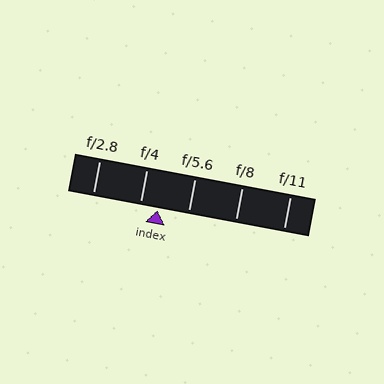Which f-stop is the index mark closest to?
The index mark is closest to f/4.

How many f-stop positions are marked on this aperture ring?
There are 5 f-stop positions marked.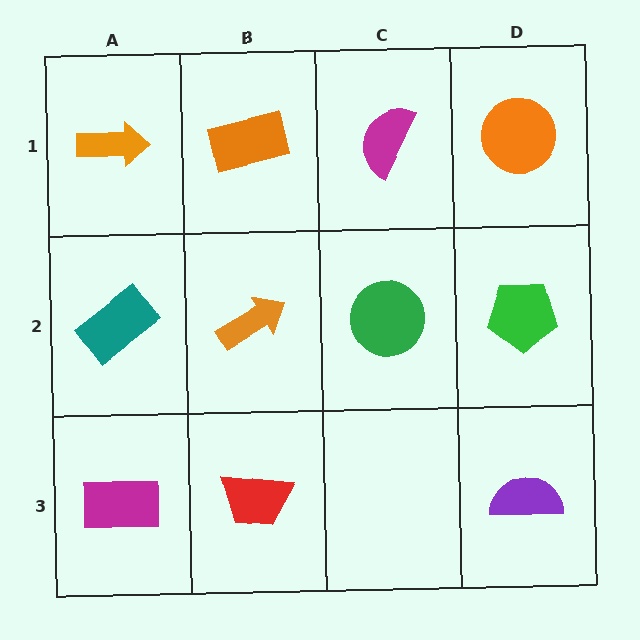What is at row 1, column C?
A magenta semicircle.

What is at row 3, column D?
A purple semicircle.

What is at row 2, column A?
A teal rectangle.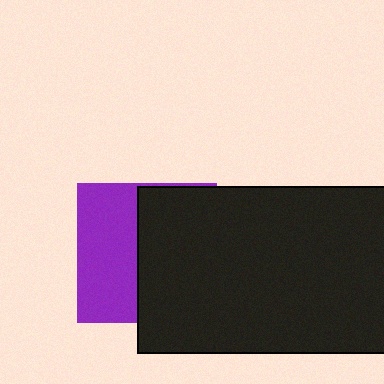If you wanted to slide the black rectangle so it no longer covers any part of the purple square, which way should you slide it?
Slide it right — that is the most direct way to separate the two shapes.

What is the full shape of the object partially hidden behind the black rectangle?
The partially hidden object is a purple square.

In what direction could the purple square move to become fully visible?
The purple square could move left. That would shift it out from behind the black rectangle entirely.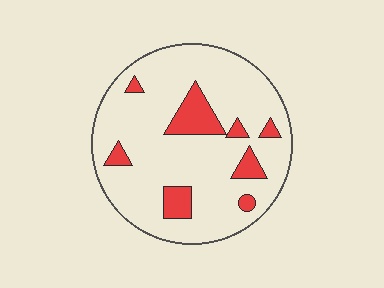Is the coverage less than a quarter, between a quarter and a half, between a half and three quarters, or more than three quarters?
Less than a quarter.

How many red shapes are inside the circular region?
8.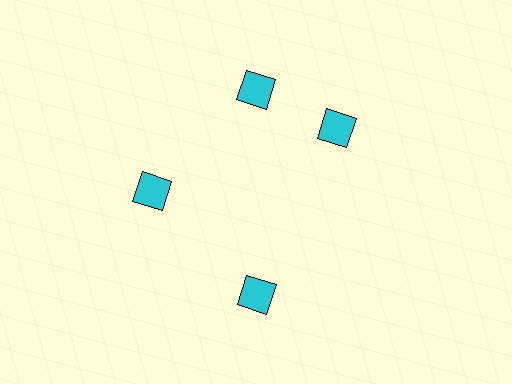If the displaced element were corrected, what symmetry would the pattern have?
It would have 4-fold rotational symmetry — the pattern would map onto itself every 90 degrees.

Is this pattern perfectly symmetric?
No. The 4 cyan diamonds are arranged in a ring, but one element near the 3 o'clock position is rotated out of alignment along the ring, breaking the 4-fold rotational symmetry.